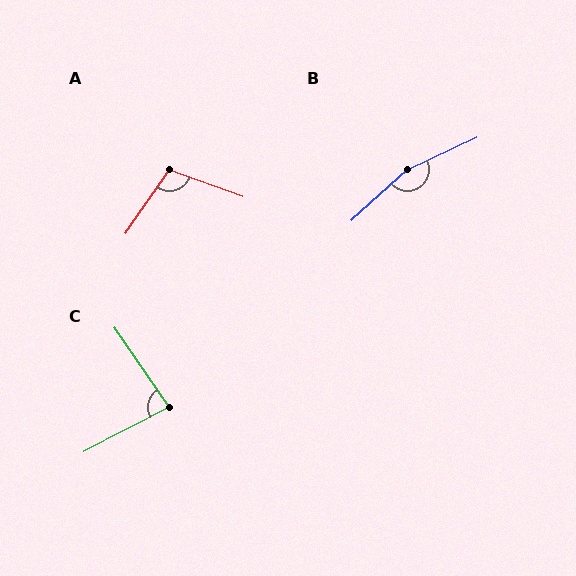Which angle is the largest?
B, at approximately 163 degrees.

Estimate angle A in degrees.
Approximately 106 degrees.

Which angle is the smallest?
C, at approximately 83 degrees.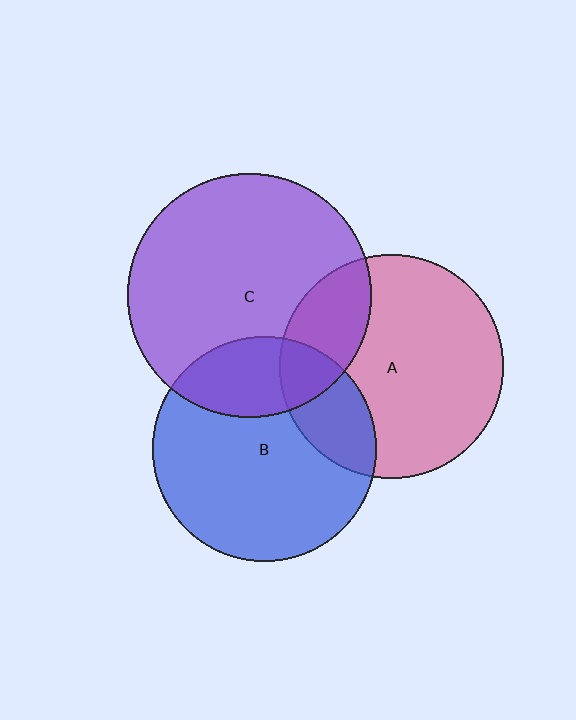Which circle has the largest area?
Circle C (purple).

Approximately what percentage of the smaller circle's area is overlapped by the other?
Approximately 20%.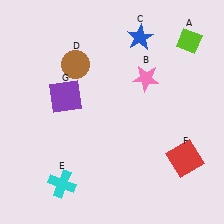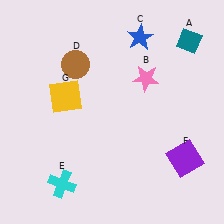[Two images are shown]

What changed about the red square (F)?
In Image 1, F is red. In Image 2, it changed to purple.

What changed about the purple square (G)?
In Image 1, G is purple. In Image 2, it changed to yellow.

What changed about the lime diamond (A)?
In Image 1, A is lime. In Image 2, it changed to teal.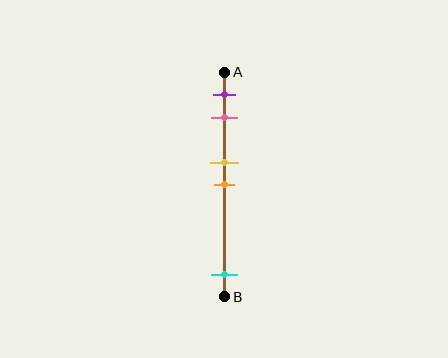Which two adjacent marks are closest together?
The yellow and orange marks are the closest adjacent pair.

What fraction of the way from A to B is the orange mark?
The orange mark is approximately 50% (0.5) of the way from A to B.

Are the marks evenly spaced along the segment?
No, the marks are not evenly spaced.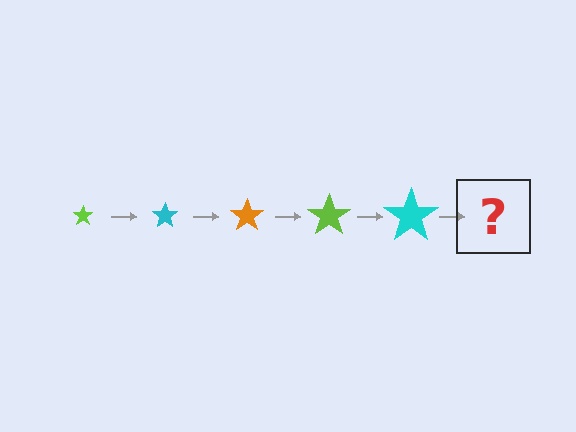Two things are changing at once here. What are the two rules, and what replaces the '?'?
The two rules are that the star grows larger each step and the color cycles through lime, cyan, and orange. The '?' should be an orange star, larger than the previous one.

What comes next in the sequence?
The next element should be an orange star, larger than the previous one.